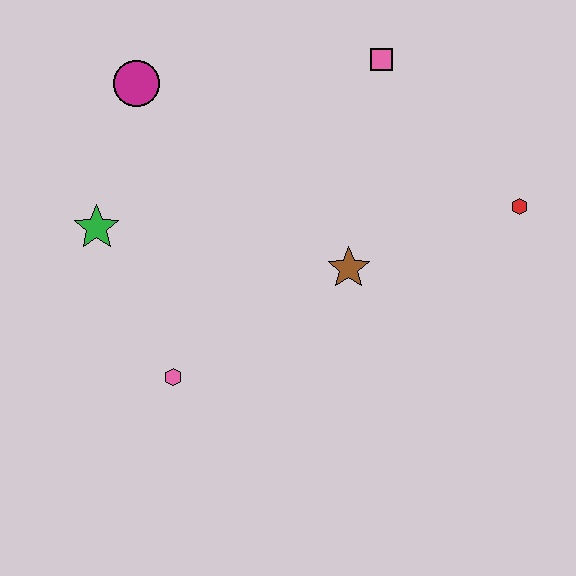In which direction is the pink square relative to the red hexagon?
The pink square is above the red hexagon.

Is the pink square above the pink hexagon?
Yes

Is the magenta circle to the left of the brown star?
Yes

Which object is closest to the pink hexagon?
The green star is closest to the pink hexagon.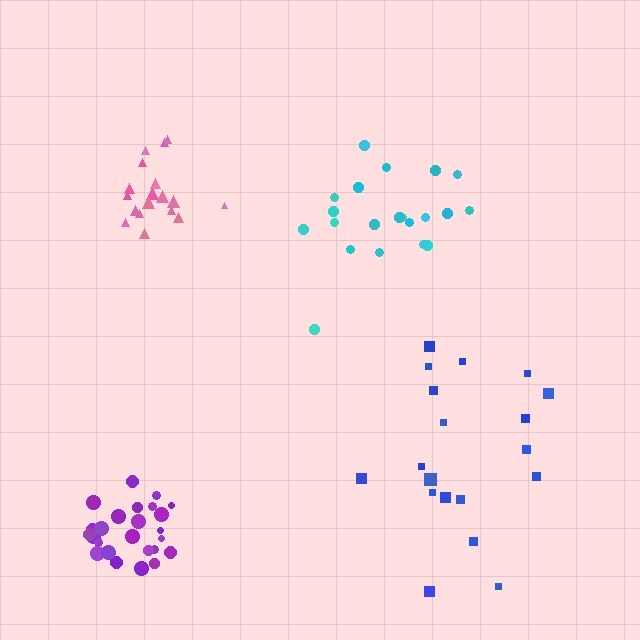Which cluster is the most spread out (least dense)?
Blue.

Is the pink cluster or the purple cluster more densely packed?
Purple.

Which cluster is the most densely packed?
Purple.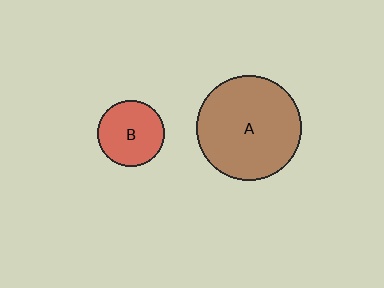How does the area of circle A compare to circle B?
Approximately 2.5 times.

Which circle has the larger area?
Circle A (brown).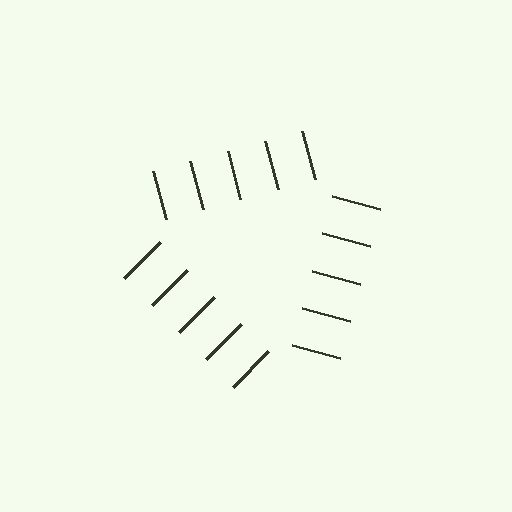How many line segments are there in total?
15 — 5 along each of the 3 edges.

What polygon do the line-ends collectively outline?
An illusory triangle — the line segments terminate on its edges but no continuous stroke is drawn.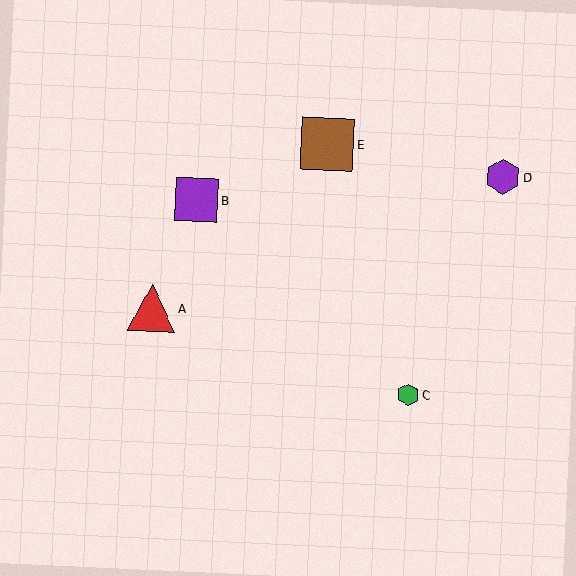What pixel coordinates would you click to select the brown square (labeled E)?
Click at (327, 144) to select the brown square E.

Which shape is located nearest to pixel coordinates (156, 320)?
The red triangle (labeled A) at (152, 307) is nearest to that location.